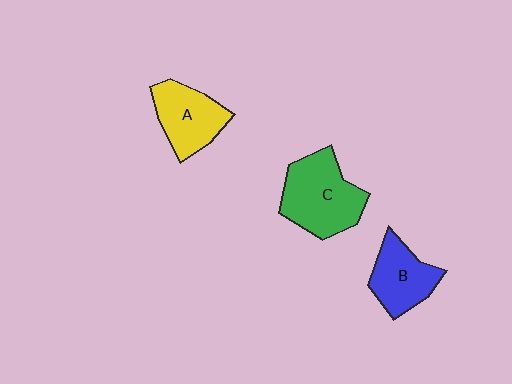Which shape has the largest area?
Shape C (green).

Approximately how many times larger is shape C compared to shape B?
Approximately 1.4 times.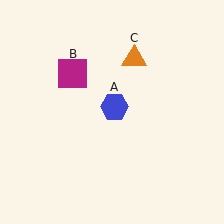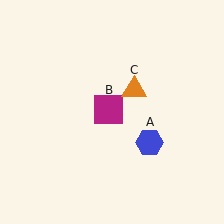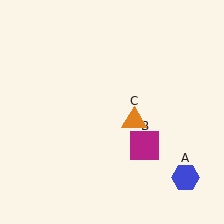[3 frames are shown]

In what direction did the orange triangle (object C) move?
The orange triangle (object C) moved down.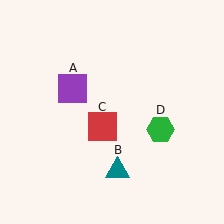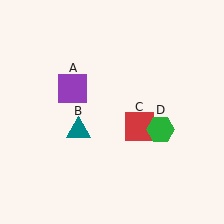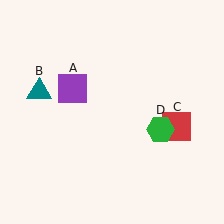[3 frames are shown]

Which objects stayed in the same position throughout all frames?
Purple square (object A) and green hexagon (object D) remained stationary.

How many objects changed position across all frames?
2 objects changed position: teal triangle (object B), red square (object C).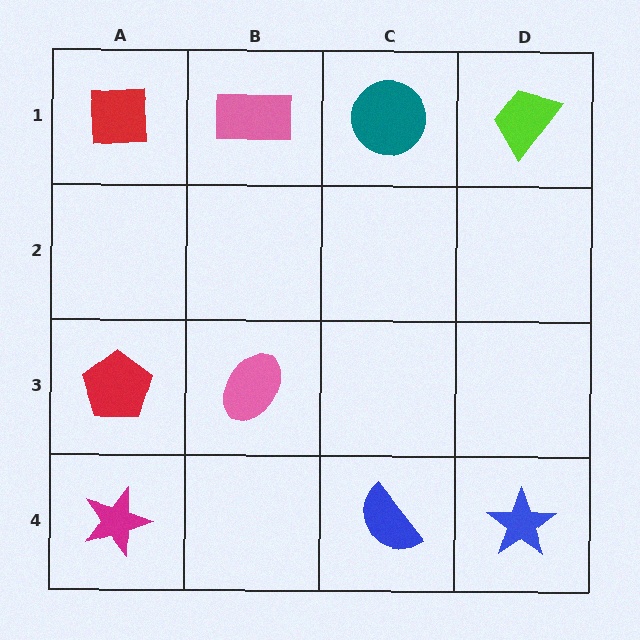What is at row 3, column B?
A pink ellipse.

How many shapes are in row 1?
4 shapes.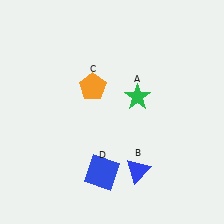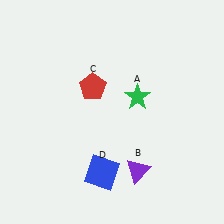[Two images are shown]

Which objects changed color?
B changed from blue to purple. C changed from orange to red.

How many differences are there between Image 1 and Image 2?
There are 2 differences between the two images.